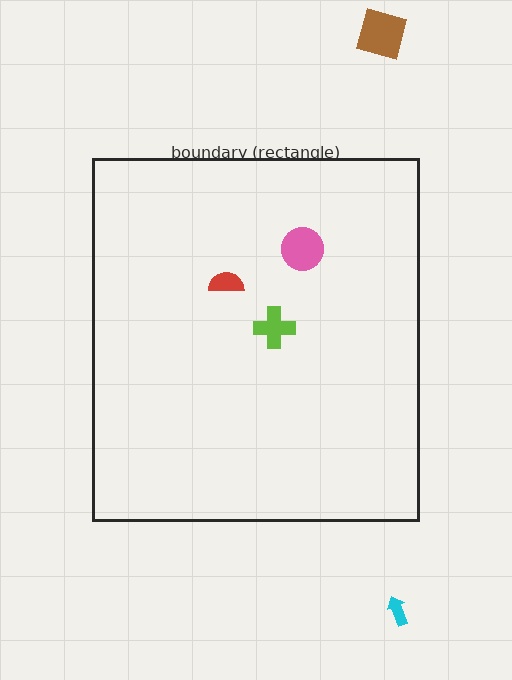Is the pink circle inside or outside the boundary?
Inside.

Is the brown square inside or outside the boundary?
Outside.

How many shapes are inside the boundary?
3 inside, 2 outside.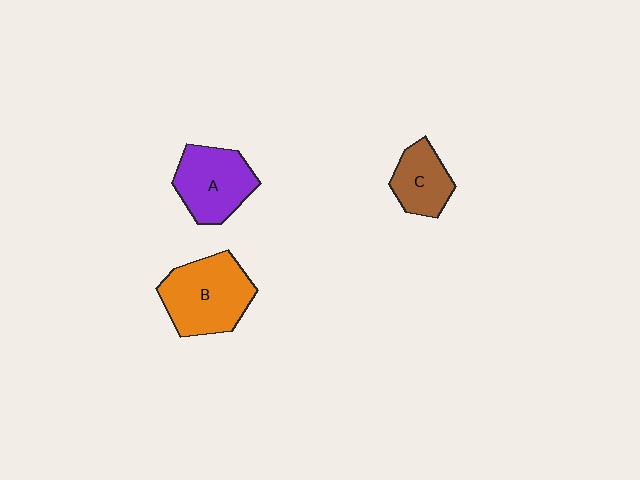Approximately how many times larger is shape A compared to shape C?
Approximately 1.4 times.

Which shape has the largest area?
Shape B (orange).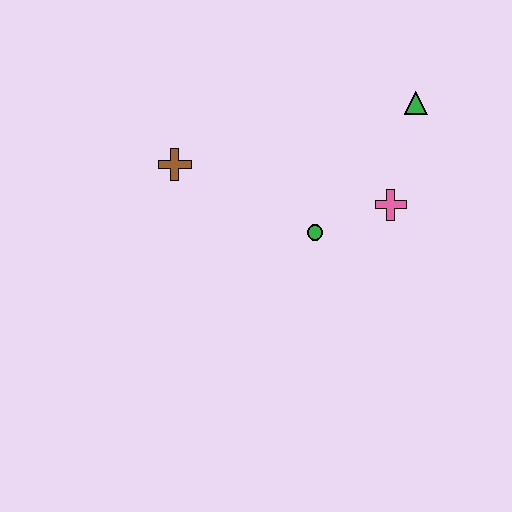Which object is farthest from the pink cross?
The brown cross is farthest from the pink cross.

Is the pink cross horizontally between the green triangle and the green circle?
Yes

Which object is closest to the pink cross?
The green circle is closest to the pink cross.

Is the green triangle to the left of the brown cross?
No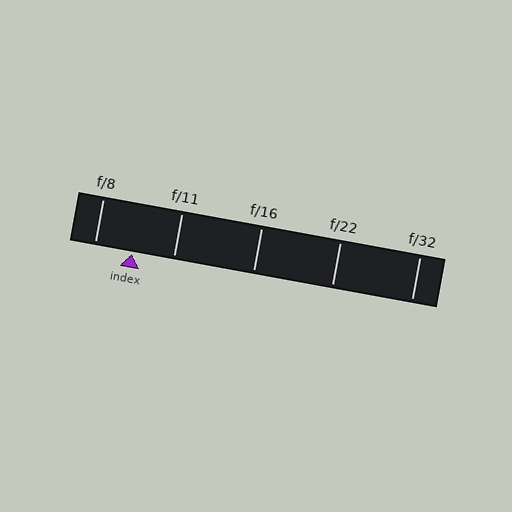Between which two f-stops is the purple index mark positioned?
The index mark is between f/8 and f/11.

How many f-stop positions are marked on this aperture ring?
There are 5 f-stop positions marked.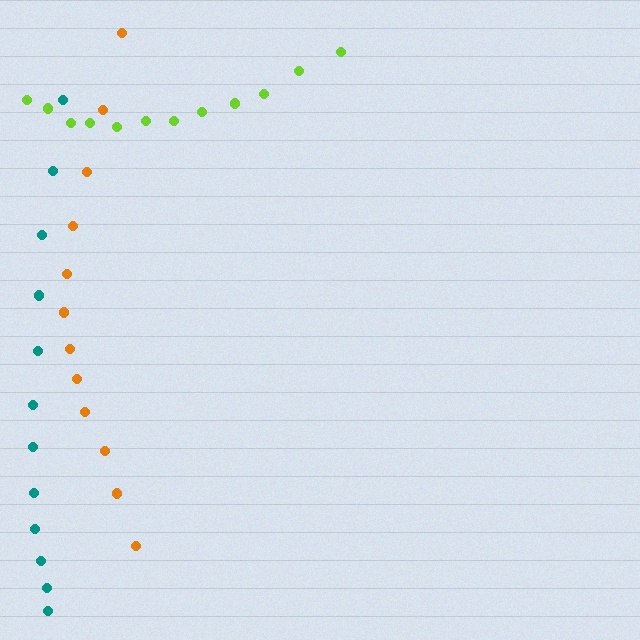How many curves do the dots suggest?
There are 3 distinct paths.